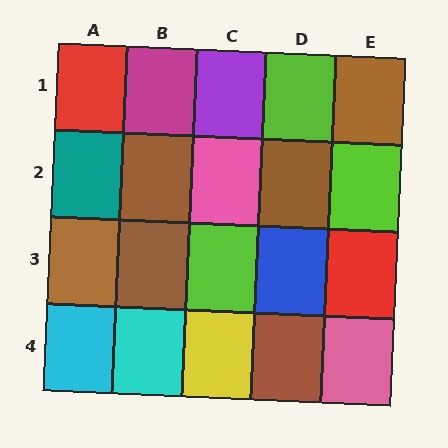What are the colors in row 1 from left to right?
Red, magenta, purple, lime, brown.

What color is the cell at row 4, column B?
Cyan.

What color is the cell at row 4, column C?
Yellow.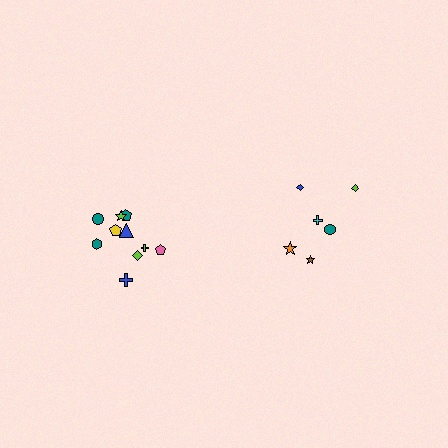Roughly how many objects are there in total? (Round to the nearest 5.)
Roughly 15 objects in total.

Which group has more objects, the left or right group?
The left group.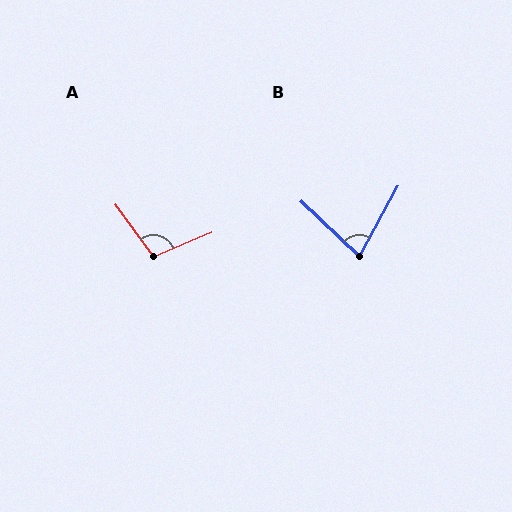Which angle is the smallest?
B, at approximately 75 degrees.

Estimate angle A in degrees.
Approximately 103 degrees.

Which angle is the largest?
A, at approximately 103 degrees.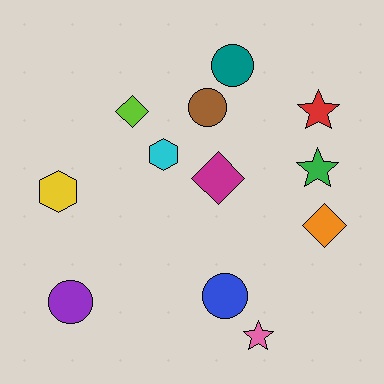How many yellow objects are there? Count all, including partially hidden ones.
There is 1 yellow object.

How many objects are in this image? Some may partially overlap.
There are 12 objects.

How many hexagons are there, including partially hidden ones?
There are 2 hexagons.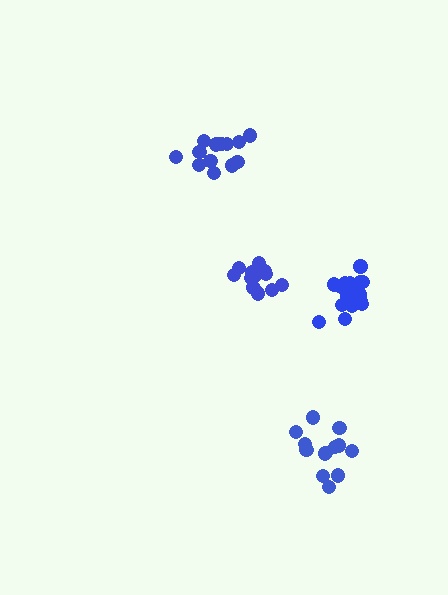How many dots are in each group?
Group 1: 14 dots, Group 2: 15 dots, Group 3: 19 dots, Group 4: 13 dots (61 total).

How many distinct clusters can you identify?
There are 4 distinct clusters.